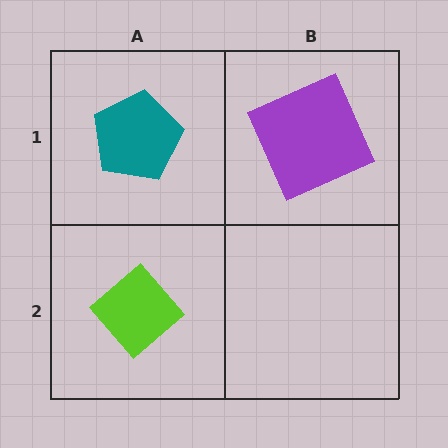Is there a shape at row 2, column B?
No, that cell is empty.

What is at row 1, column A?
A teal pentagon.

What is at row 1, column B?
A purple square.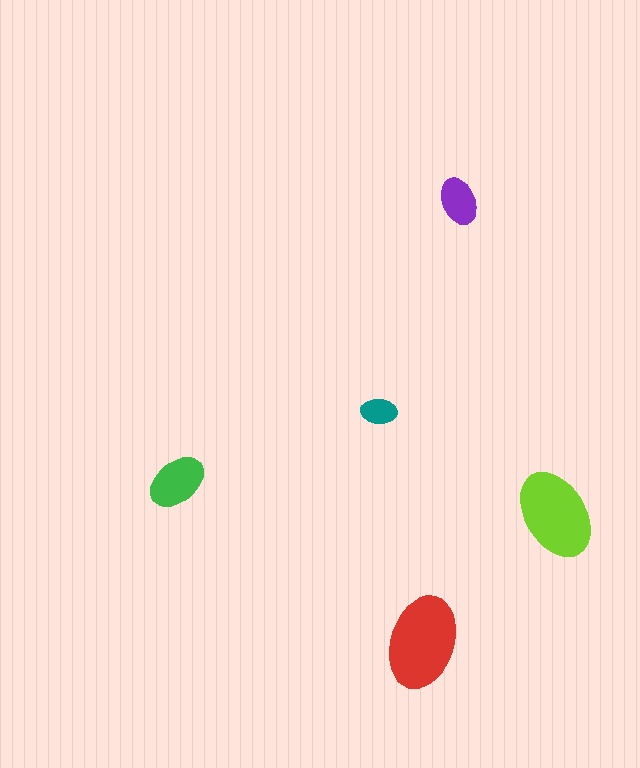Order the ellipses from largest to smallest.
the red one, the lime one, the green one, the purple one, the teal one.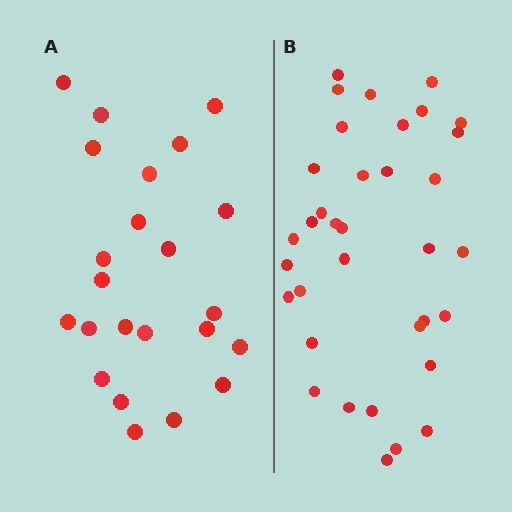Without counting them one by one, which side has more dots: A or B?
Region B (the right region) has more dots.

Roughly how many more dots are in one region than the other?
Region B has roughly 12 or so more dots than region A.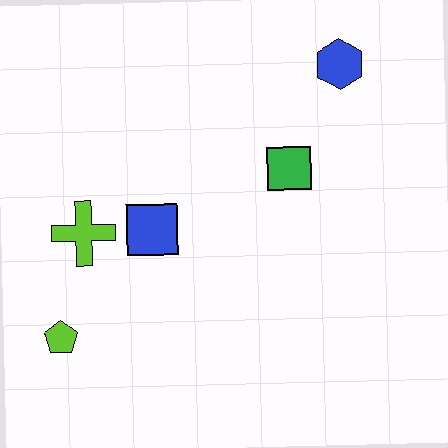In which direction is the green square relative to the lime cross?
The green square is to the right of the lime cross.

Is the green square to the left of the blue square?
No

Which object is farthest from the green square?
The lime pentagon is farthest from the green square.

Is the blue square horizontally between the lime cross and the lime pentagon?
No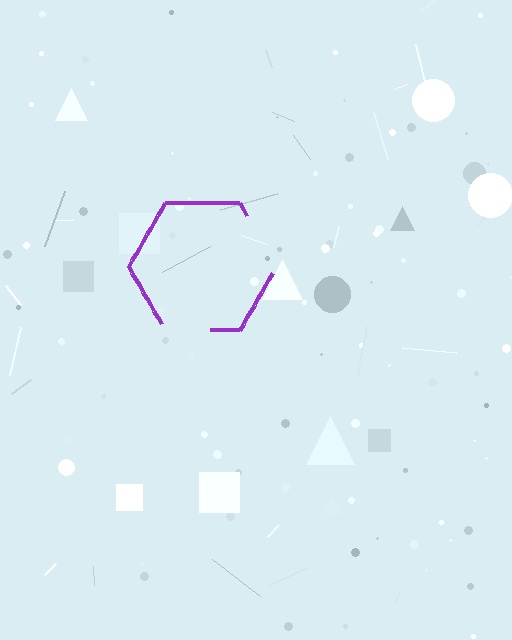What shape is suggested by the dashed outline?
The dashed outline suggests a hexagon.